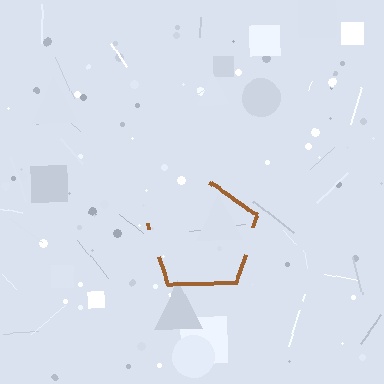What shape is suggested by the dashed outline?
The dashed outline suggests a pentagon.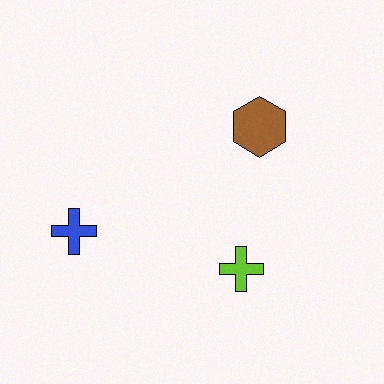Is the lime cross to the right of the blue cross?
Yes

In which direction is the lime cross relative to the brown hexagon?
The lime cross is below the brown hexagon.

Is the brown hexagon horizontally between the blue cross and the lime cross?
No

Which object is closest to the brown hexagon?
The lime cross is closest to the brown hexagon.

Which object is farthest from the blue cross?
The brown hexagon is farthest from the blue cross.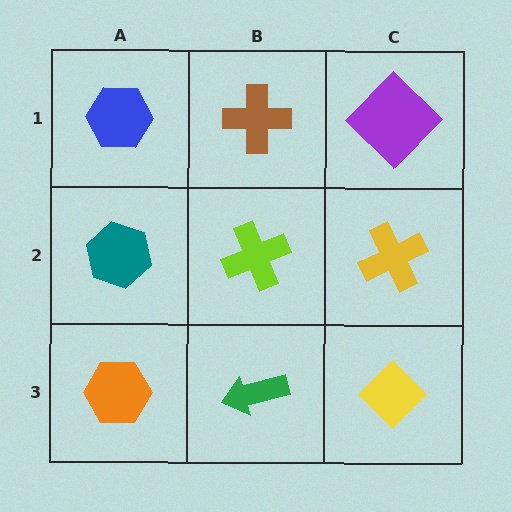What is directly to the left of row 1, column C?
A brown cross.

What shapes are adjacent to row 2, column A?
A blue hexagon (row 1, column A), an orange hexagon (row 3, column A), a lime cross (row 2, column B).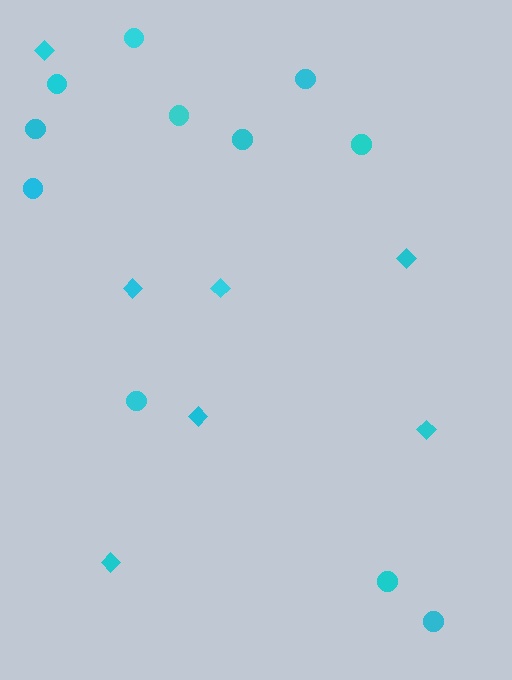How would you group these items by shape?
There are 2 groups: one group of diamonds (7) and one group of circles (11).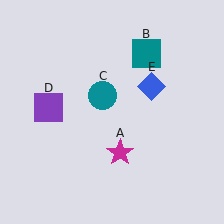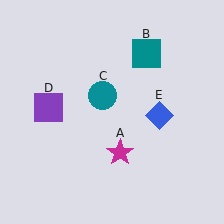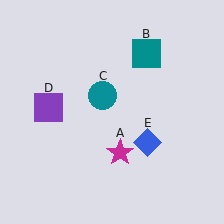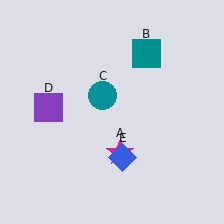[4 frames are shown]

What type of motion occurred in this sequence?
The blue diamond (object E) rotated clockwise around the center of the scene.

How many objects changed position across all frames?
1 object changed position: blue diamond (object E).